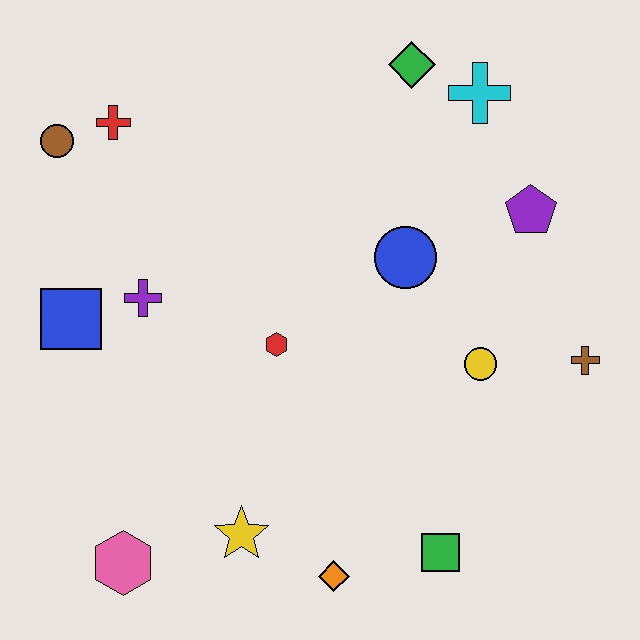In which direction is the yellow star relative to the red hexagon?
The yellow star is below the red hexagon.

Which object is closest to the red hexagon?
The purple cross is closest to the red hexagon.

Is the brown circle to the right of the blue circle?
No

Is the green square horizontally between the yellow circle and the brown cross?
No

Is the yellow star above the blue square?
No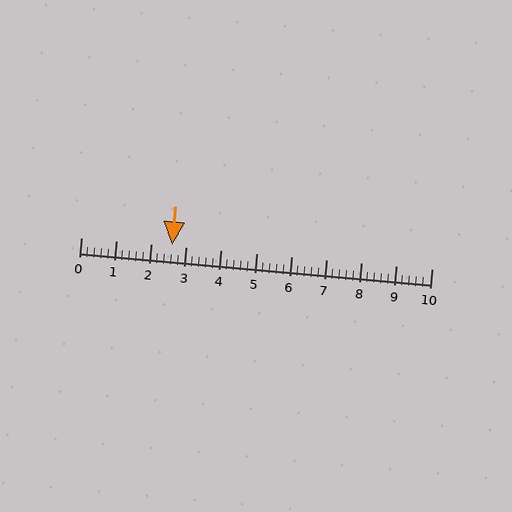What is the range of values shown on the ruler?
The ruler shows values from 0 to 10.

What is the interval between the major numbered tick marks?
The major tick marks are spaced 1 units apart.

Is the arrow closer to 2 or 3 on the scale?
The arrow is closer to 3.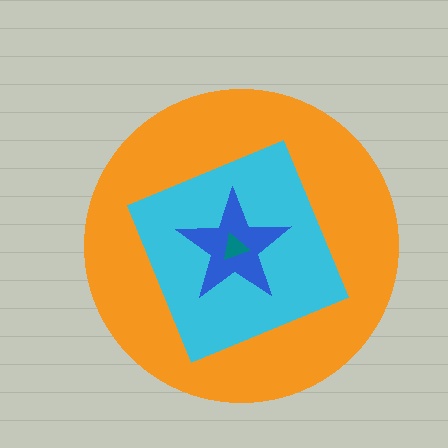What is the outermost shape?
The orange circle.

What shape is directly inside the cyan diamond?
The blue star.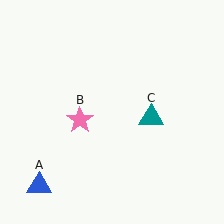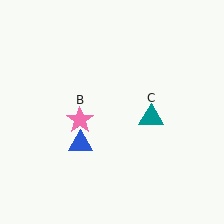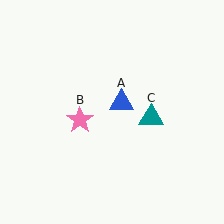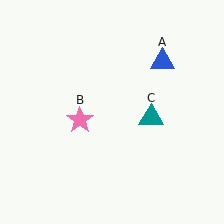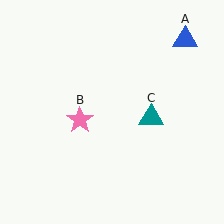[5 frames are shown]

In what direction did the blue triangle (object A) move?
The blue triangle (object A) moved up and to the right.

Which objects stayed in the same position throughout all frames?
Pink star (object B) and teal triangle (object C) remained stationary.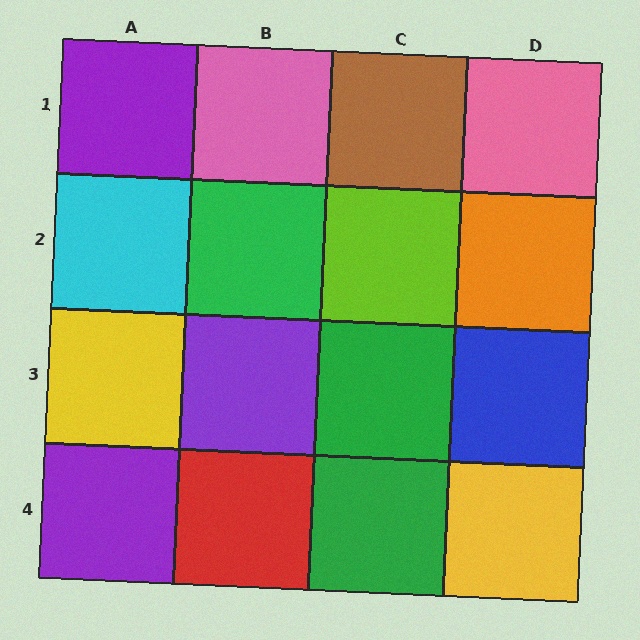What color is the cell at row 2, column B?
Green.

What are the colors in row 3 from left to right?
Yellow, purple, green, blue.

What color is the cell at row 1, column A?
Purple.